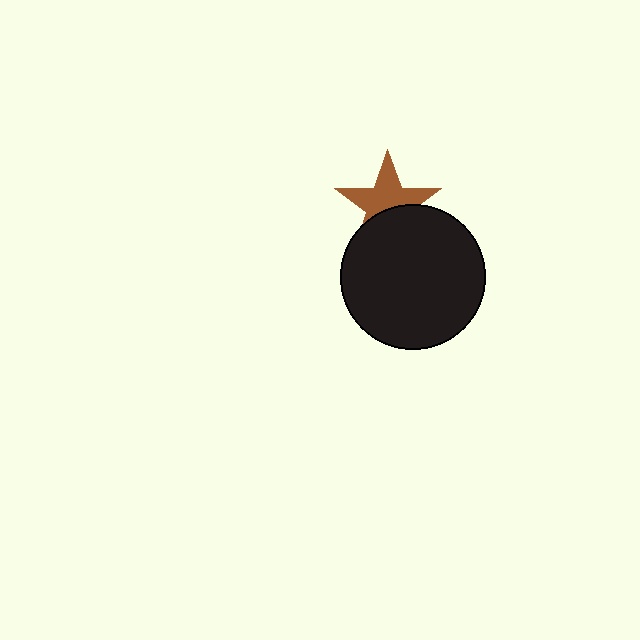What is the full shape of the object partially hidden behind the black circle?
The partially hidden object is a brown star.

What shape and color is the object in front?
The object in front is a black circle.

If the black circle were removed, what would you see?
You would see the complete brown star.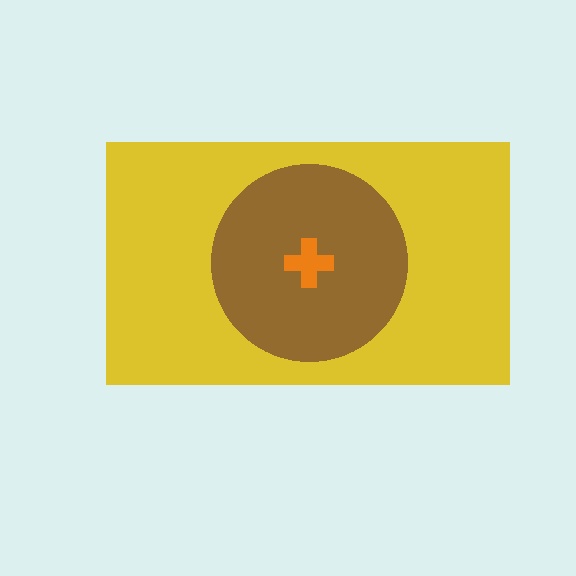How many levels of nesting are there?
3.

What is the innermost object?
The orange cross.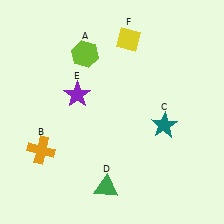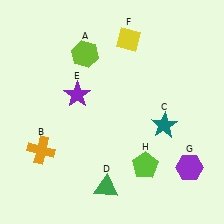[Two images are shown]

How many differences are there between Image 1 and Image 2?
There are 2 differences between the two images.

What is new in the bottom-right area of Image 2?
A lime pentagon (H) was added in the bottom-right area of Image 2.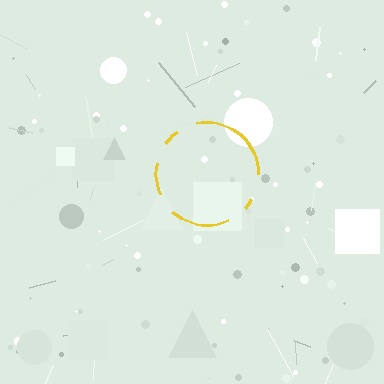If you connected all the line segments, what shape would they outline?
They would outline a circle.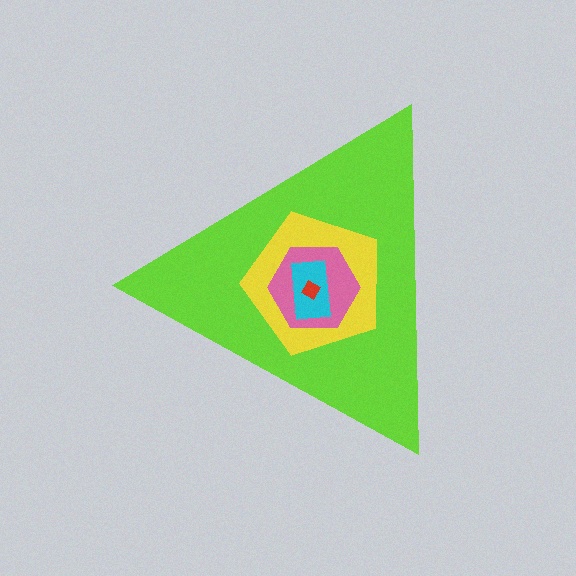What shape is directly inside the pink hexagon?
The cyan rectangle.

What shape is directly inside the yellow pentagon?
The pink hexagon.